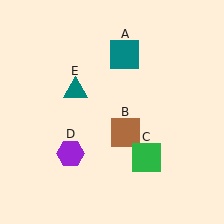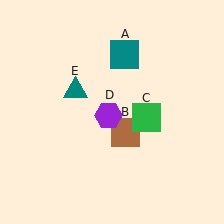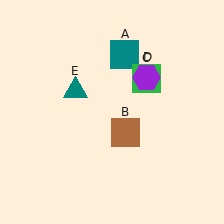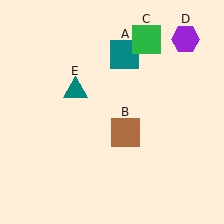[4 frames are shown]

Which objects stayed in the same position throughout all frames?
Teal square (object A) and brown square (object B) and teal triangle (object E) remained stationary.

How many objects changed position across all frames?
2 objects changed position: green square (object C), purple hexagon (object D).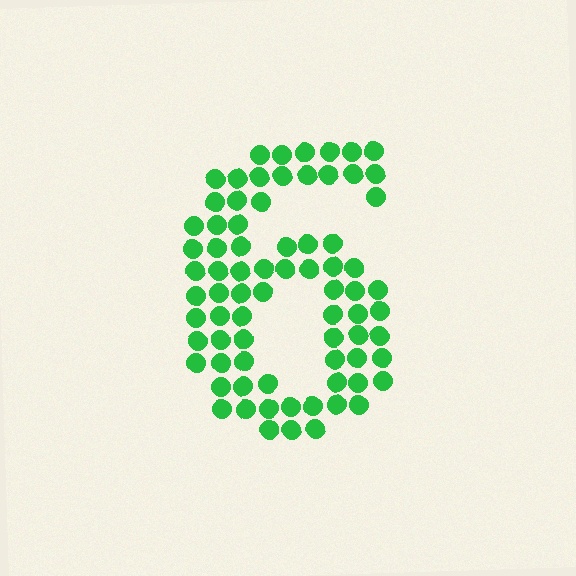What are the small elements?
The small elements are circles.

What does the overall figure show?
The overall figure shows the digit 6.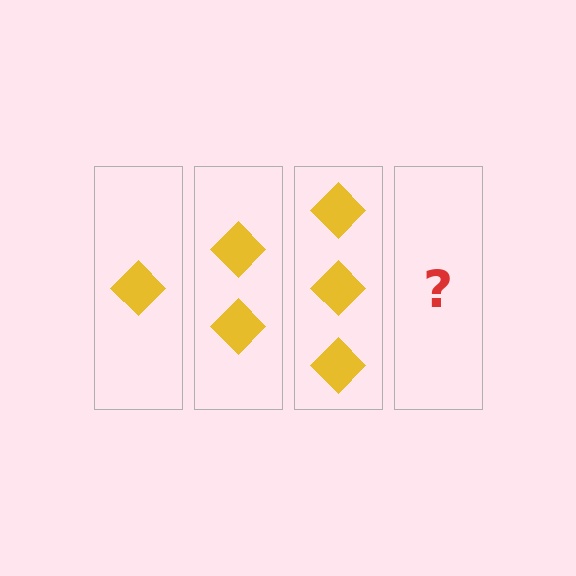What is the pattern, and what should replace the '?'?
The pattern is that each step adds one more diamond. The '?' should be 4 diamonds.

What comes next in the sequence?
The next element should be 4 diamonds.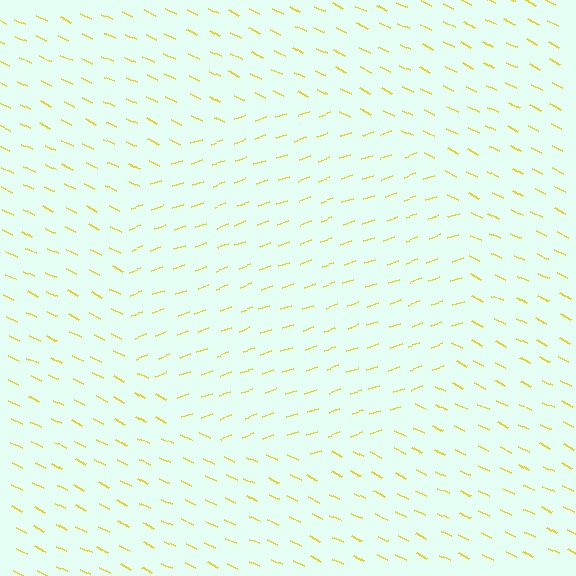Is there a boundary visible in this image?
Yes, there is a texture boundary formed by a change in line orientation.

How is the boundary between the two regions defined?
The boundary is defined purely by a change in line orientation (approximately 45 degrees difference). All lines are the same color and thickness.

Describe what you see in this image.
The image is filled with small yellow line segments. A circle region in the image has lines oriented differently from the surrounding lines, creating a visible texture boundary.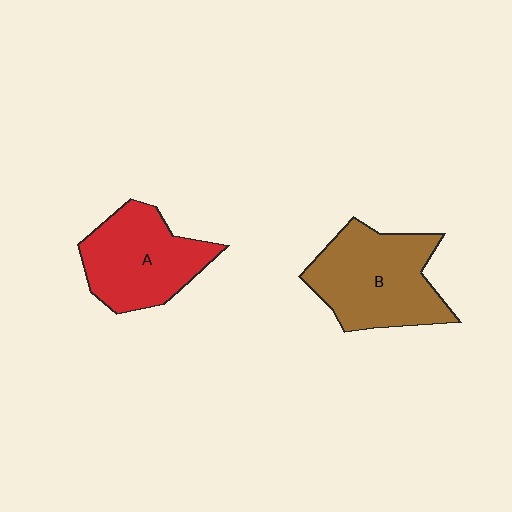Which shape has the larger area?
Shape B (brown).